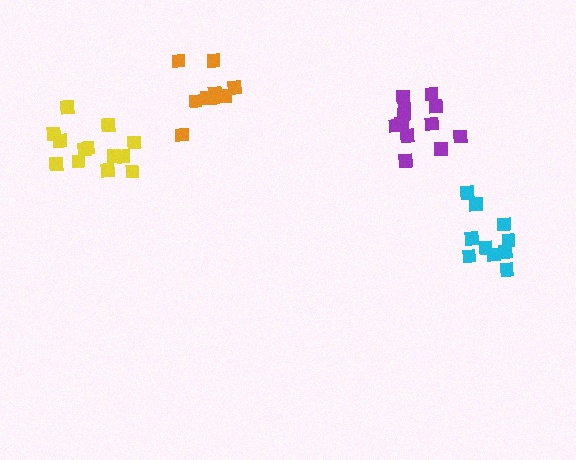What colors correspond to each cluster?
The clusters are colored: cyan, yellow, orange, purple.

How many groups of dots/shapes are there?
There are 4 groups.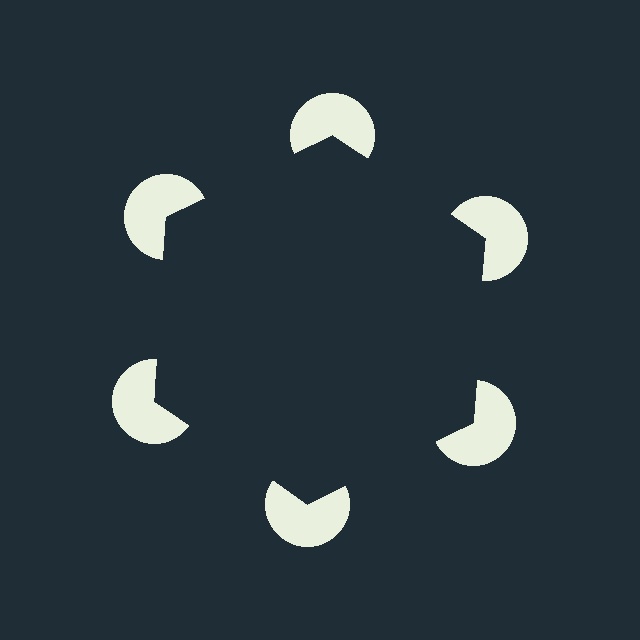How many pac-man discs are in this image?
There are 6 — one at each vertex of the illusory hexagon.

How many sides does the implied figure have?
6 sides.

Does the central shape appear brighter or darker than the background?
It typically appears slightly darker than the background, even though no actual brightness change is drawn.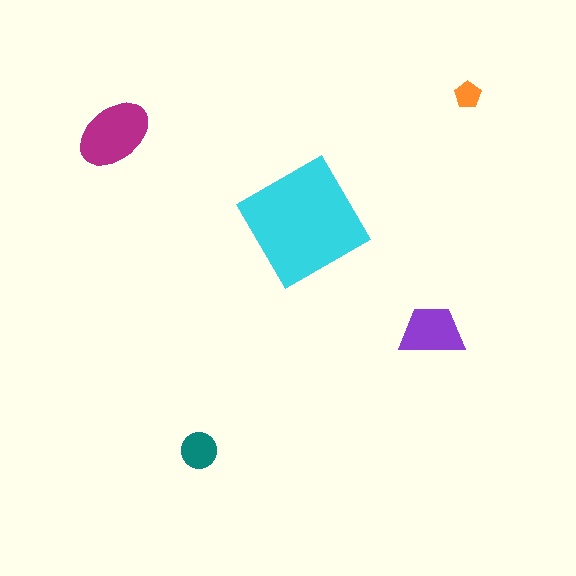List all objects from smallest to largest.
The orange pentagon, the teal circle, the purple trapezoid, the magenta ellipse, the cyan diamond.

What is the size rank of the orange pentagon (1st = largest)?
5th.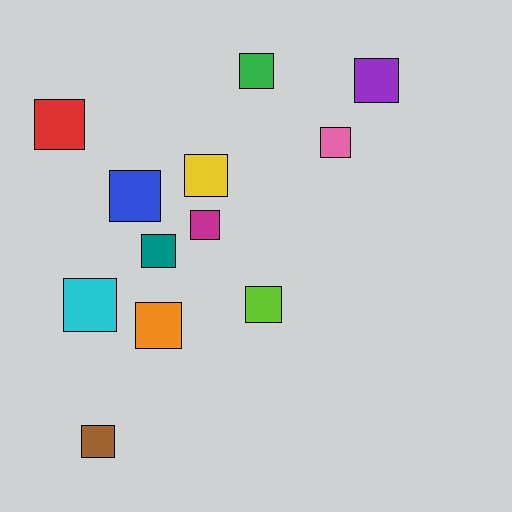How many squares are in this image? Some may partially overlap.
There are 12 squares.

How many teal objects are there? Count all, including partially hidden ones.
There is 1 teal object.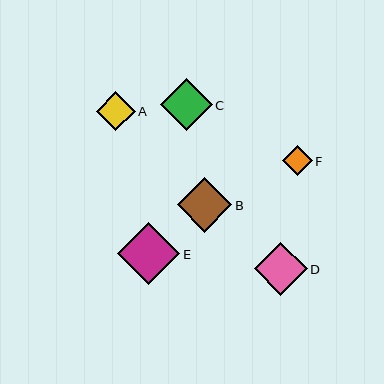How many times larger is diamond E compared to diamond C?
Diamond E is approximately 1.2 times the size of diamond C.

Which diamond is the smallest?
Diamond F is the smallest with a size of approximately 30 pixels.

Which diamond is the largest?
Diamond E is the largest with a size of approximately 63 pixels.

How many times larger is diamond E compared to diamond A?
Diamond E is approximately 1.6 times the size of diamond A.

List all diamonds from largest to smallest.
From largest to smallest: E, B, D, C, A, F.